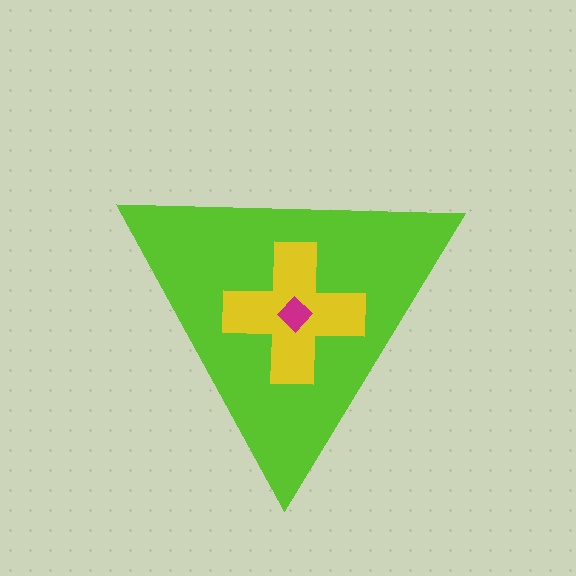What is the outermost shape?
The lime triangle.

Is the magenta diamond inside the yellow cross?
Yes.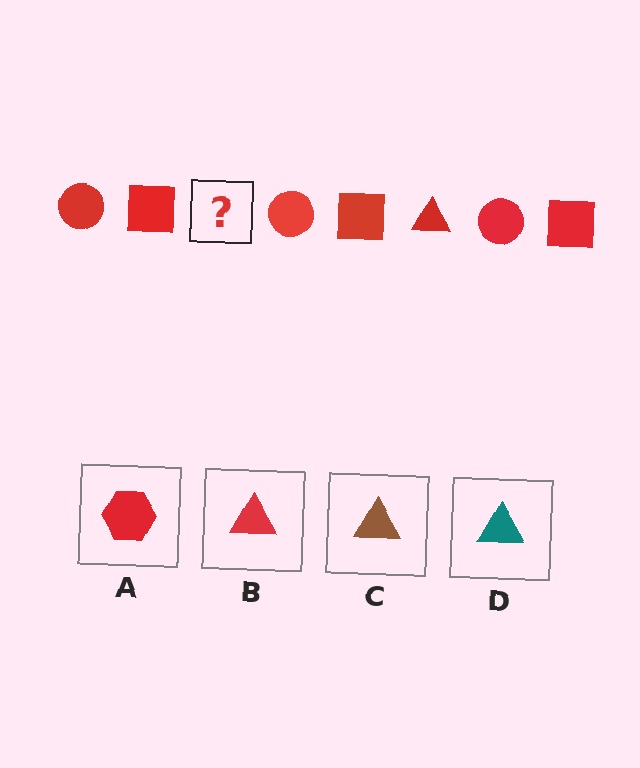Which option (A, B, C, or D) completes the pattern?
B.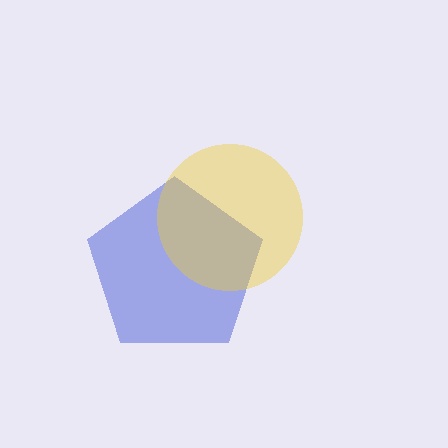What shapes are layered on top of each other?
The layered shapes are: a blue pentagon, a yellow circle.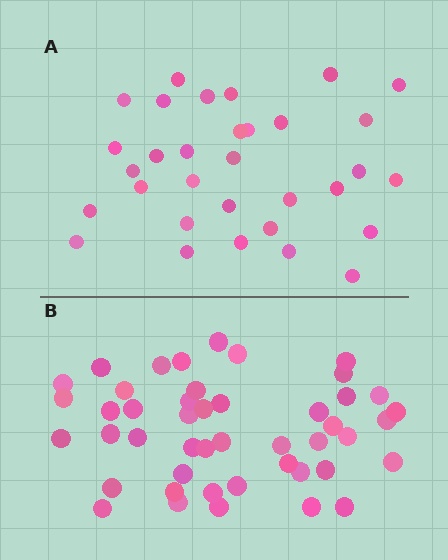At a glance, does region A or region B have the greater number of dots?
Region B (the bottom region) has more dots.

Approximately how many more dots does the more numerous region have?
Region B has approximately 15 more dots than region A.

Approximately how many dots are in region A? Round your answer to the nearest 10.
About 30 dots. (The exact count is 32, which rounds to 30.)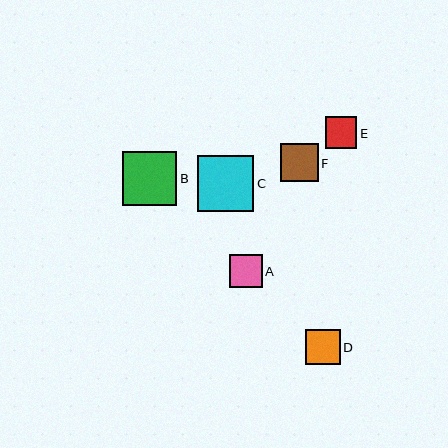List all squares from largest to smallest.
From largest to smallest: C, B, F, D, A, E.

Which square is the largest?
Square C is the largest with a size of approximately 57 pixels.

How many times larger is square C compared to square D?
Square C is approximately 1.6 times the size of square D.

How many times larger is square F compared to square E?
Square F is approximately 1.2 times the size of square E.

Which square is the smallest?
Square E is the smallest with a size of approximately 32 pixels.